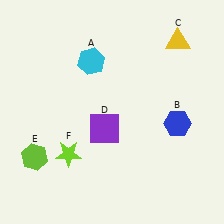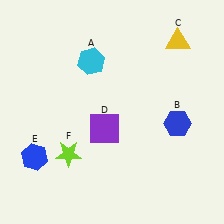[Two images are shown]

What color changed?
The hexagon (E) changed from lime in Image 1 to blue in Image 2.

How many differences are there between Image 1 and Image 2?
There is 1 difference between the two images.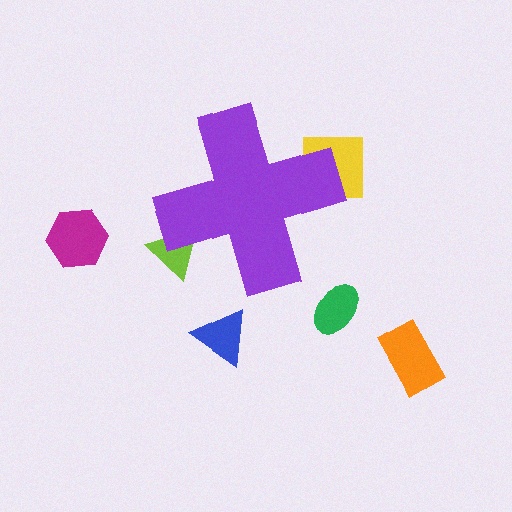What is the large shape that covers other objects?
A purple cross.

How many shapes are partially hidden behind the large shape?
2 shapes are partially hidden.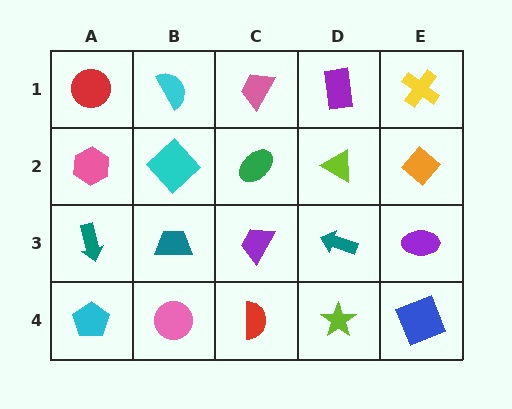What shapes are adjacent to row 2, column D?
A purple rectangle (row 1, column D), a teal arrow (row 3, column D), a green ellipse (row 2, column C), an orange diamond (row 2, column E).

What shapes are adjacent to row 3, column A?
A pink hexagon (row 2, column A), a cyan pentagon (row 4, column A), a teal trapezoid (row 3, column B).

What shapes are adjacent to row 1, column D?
A lime triangle (row 2, column D), a pink trapezoid (row 1, column C), a yellow cross (row 1, column E).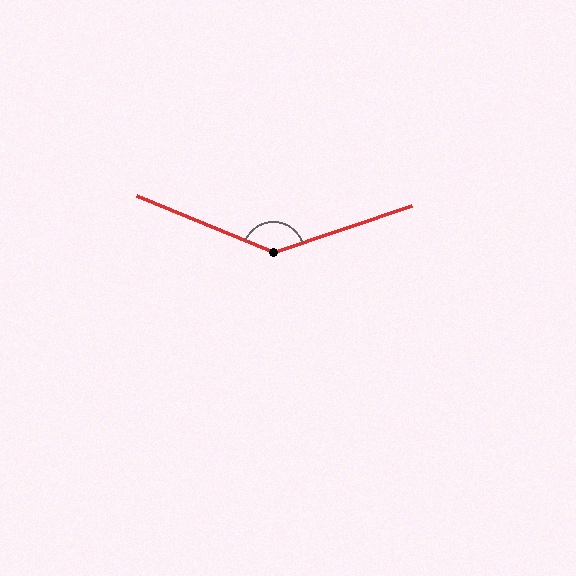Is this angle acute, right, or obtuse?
It is obtuse.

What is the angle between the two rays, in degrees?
Approximately 139 degrees.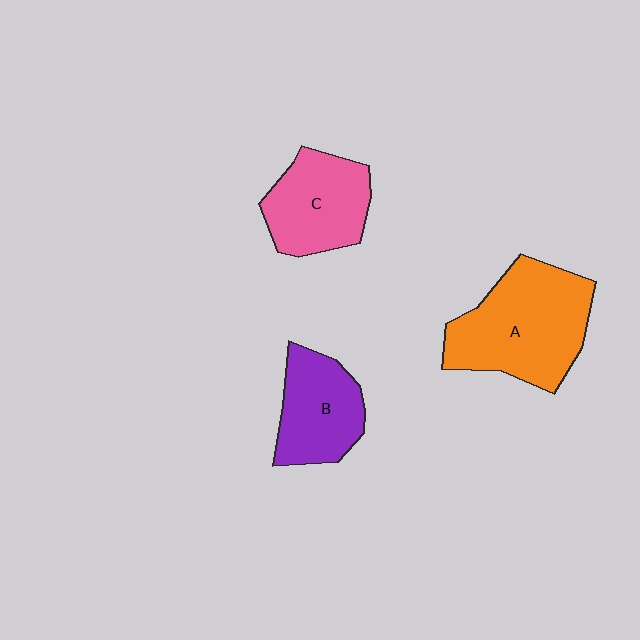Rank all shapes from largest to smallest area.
From largest to smallest: A (orange), C (pink), B (purple).